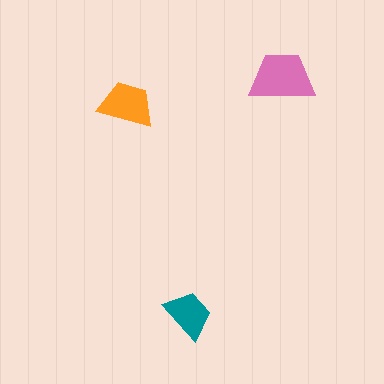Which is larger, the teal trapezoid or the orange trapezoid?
The orange one.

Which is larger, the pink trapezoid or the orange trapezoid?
The pink one.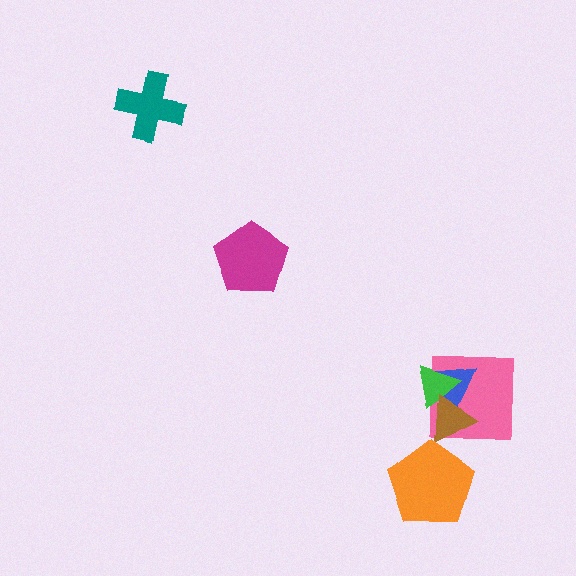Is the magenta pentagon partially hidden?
No, no other shape covers it.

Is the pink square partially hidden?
Yes, it is partially covered by another shape.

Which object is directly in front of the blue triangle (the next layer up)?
The green triangle is directly in front of the blue triangle.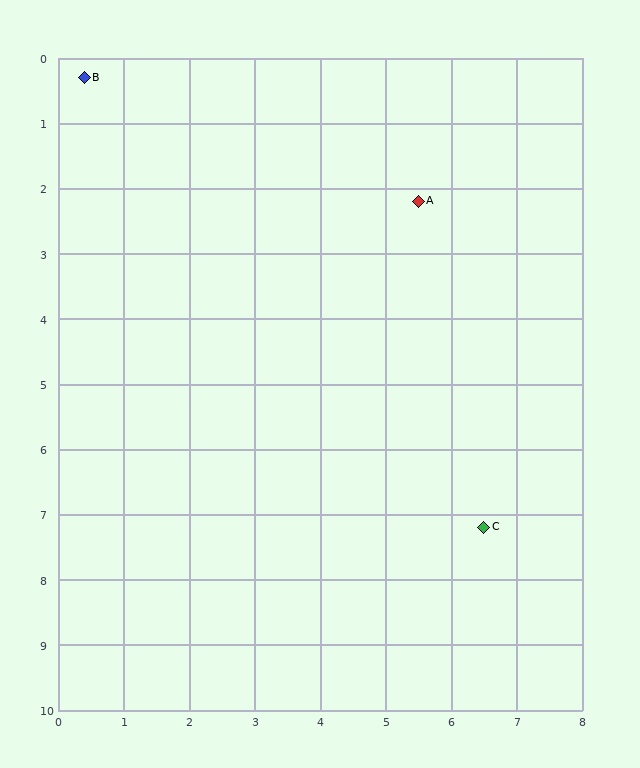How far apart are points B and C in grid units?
Points B and C are about 9.2 grid units apart.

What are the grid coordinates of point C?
Point C is at approximately (6.5, 7.2).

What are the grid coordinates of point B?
Point B is at approximately (0.4, 0.3).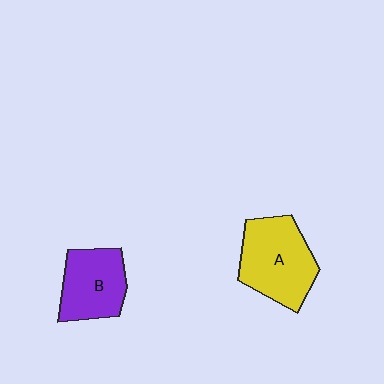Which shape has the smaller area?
Shape B (purple).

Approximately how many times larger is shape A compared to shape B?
Approximately 1.3 times.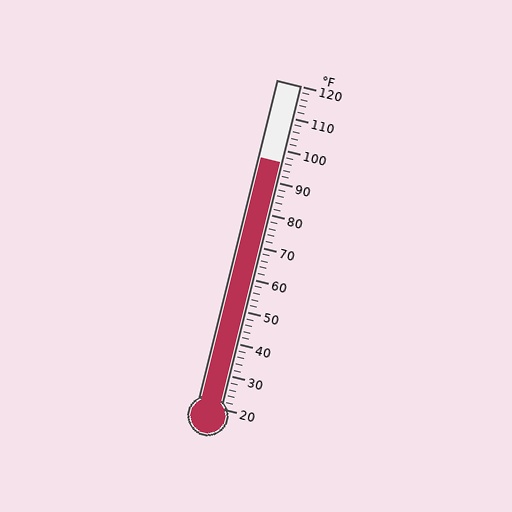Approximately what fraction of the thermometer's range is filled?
The thermometer is filled to approximately 75% of its range.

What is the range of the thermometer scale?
The thermometer scale ranges from 20°F to 120°F.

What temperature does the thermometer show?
The thermometer shows approximately 96°F.